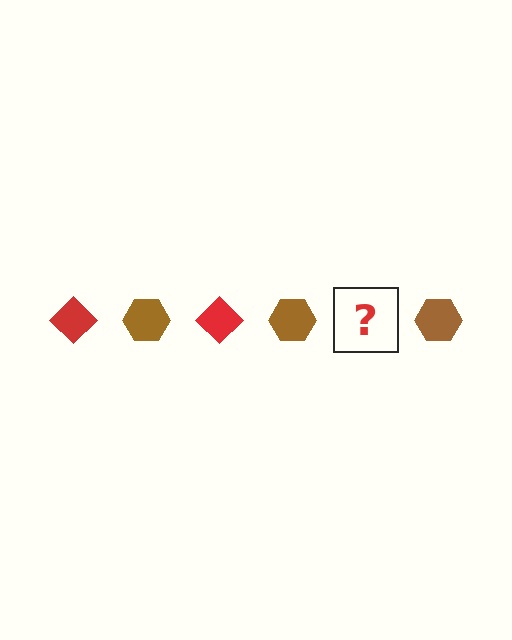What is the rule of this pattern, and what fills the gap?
The rule is that the pattern alternates between red diamond and brown hexagon. The gap should be filled with a red diamond.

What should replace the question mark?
The question mark should be replaced with a red diamond.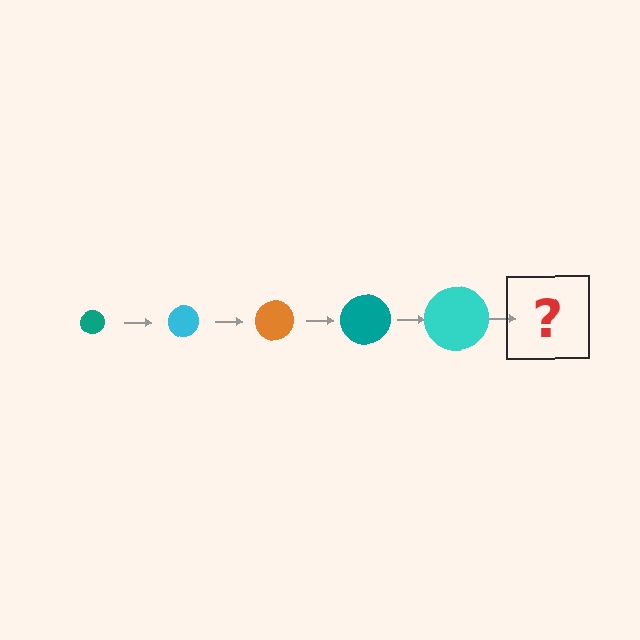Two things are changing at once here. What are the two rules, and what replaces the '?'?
The two rules are that the circle grows larger each step and the color cycles through teal, cyan, and orange. The '?' should be an orange circle, larger than the previous one.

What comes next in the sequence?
The next element should be an orange circle, larger than the previous one.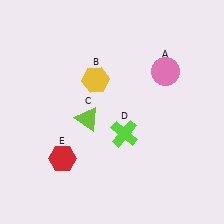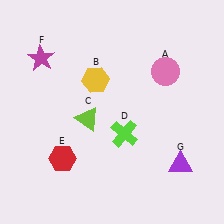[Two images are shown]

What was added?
A magenta star (F), a purple triangle (G) were added in Image 2.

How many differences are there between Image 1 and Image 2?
There are 2 differences between the two images.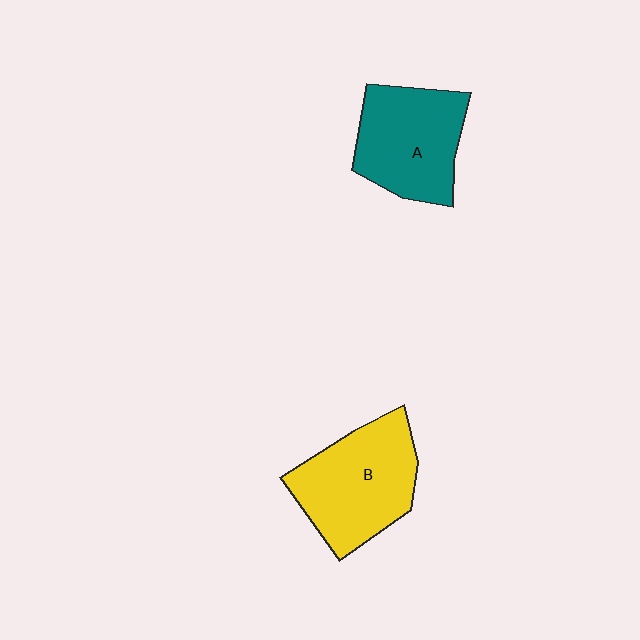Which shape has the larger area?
Shape B (yellow).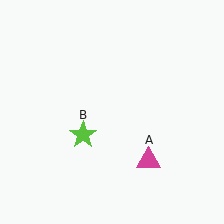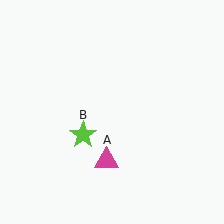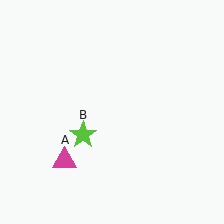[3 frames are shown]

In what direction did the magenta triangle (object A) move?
The magenta triangle (object A) moved left.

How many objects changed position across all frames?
1 object changed position: magenta triangle (object A).